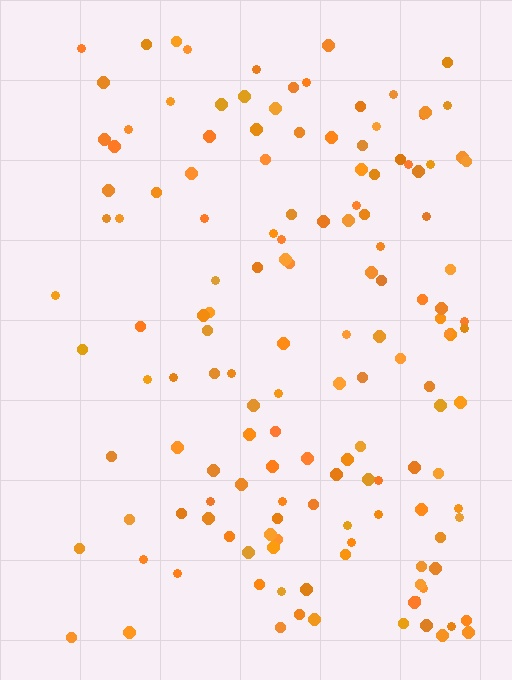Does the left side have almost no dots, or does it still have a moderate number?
Still a moderate number, just noticeably fewer than the right.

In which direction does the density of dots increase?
From left to right, with the right side densest.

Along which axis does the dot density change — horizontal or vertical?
Horizontal.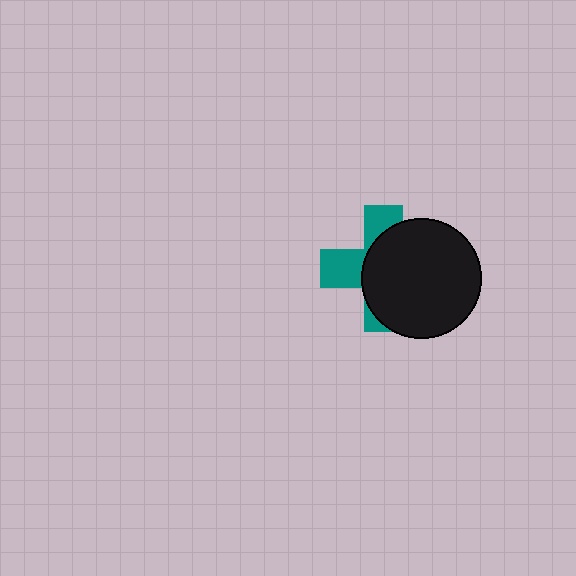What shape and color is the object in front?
The object in front is a black circle.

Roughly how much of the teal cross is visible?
A small part of it is visible (roughly 38%).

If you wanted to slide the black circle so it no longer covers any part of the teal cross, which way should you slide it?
Slide it right — that is the most direct way to separate the two shapes.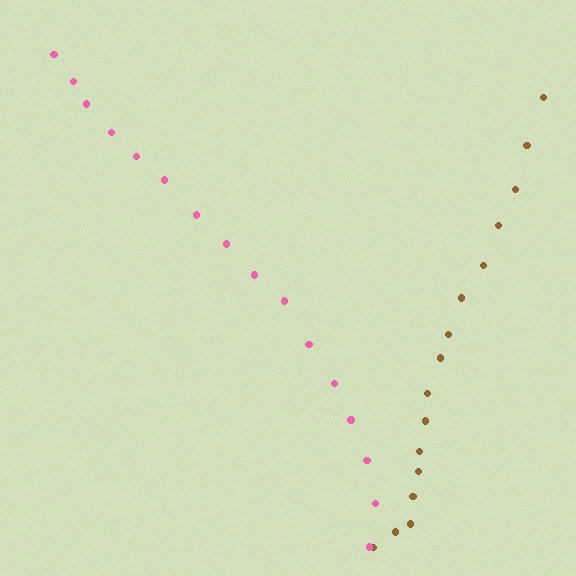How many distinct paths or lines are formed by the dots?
There are 2 distinct paths.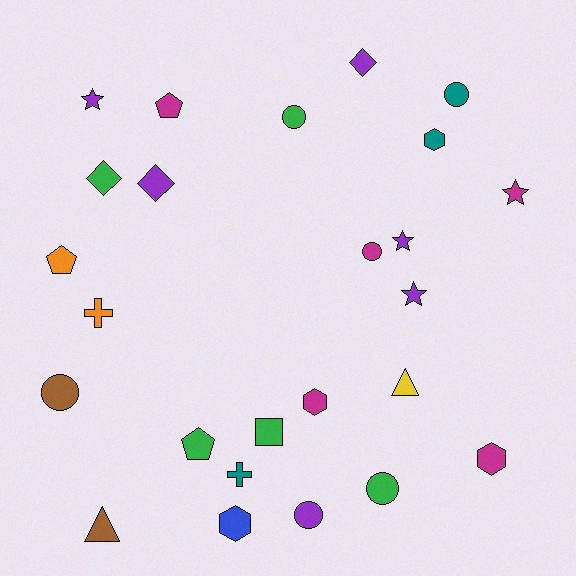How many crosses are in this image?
There are 2 crosses.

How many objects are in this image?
There are 25 objects.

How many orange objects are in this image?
There are 2 orange objects.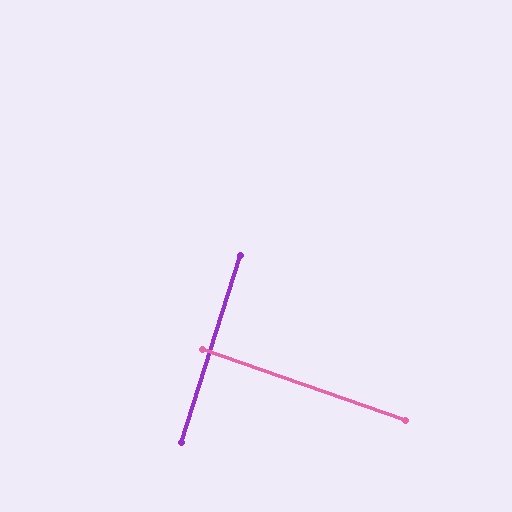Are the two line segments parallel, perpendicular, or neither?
Perpendicular — they meet at approximately 88°.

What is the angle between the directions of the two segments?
Approximately 88 degrees.